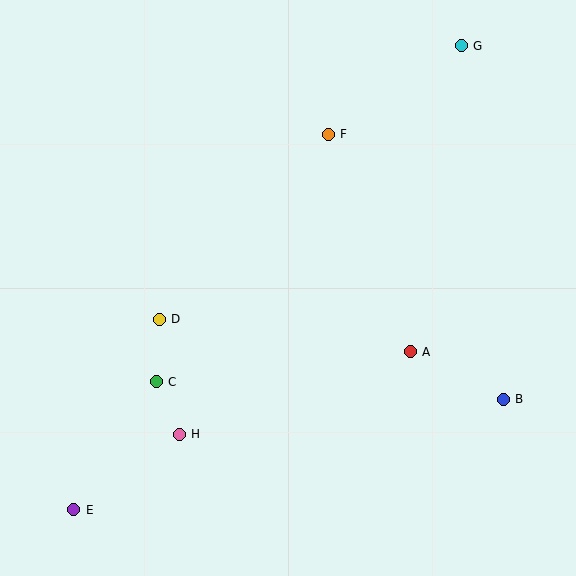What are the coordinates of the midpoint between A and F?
The midpoint between A and F is at (369, 243).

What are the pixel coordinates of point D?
Point D is at (159, 319).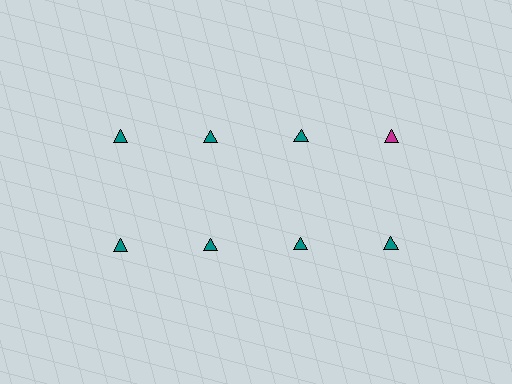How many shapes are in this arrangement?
There are 8 shapes arranged in a grid pattern.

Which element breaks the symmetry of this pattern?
The magenta triangle in the top row, second from right column breaks the symmetry. All other shapes are teal triangles.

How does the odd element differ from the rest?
It has a different color: magenta instead of teal.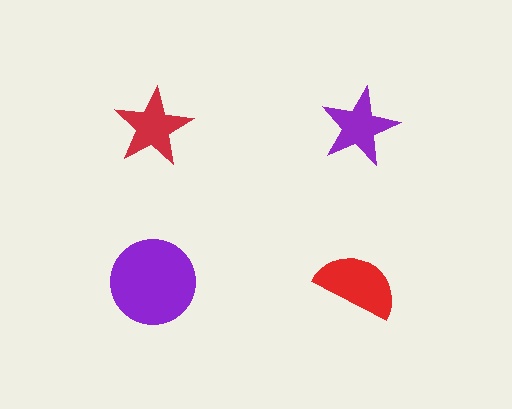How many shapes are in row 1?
2 shapes.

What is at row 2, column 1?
A purple circle.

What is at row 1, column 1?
A red star.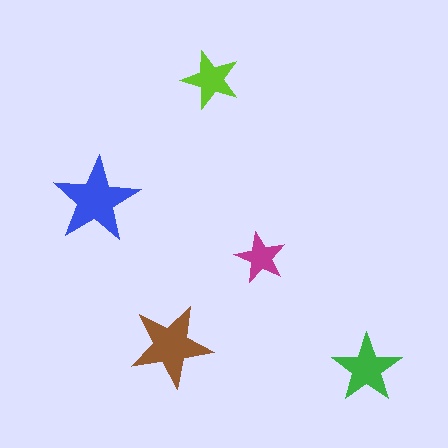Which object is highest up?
The lime star is topmost.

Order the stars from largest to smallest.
the blue one, the brown one, the green one, the lime one, the magenta one.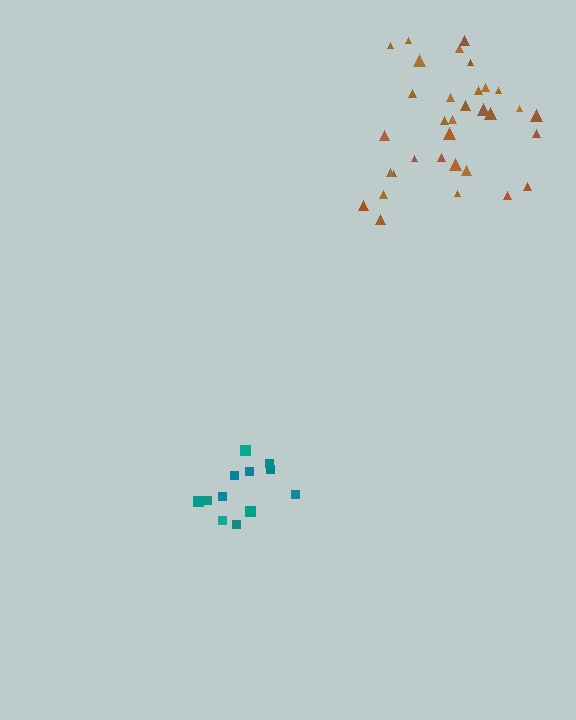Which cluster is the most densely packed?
Teal.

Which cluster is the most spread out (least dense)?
Brown.